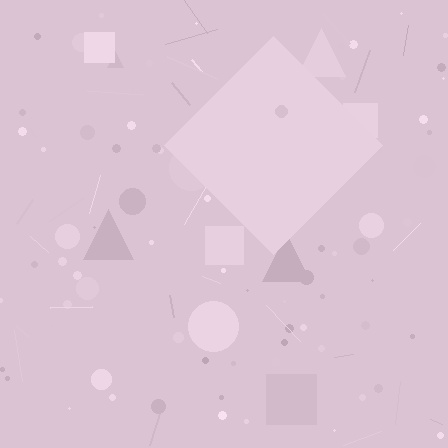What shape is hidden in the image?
A diamond is hidden in the image.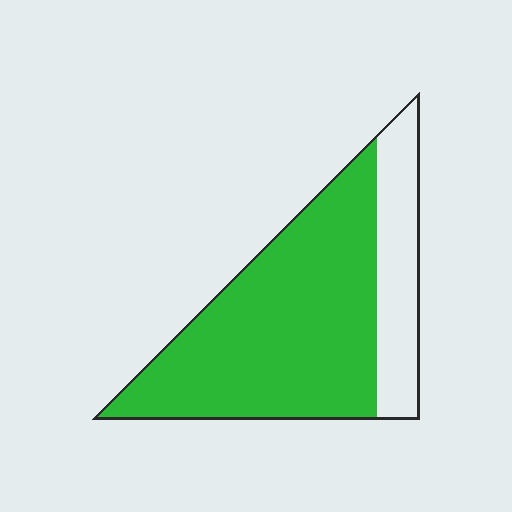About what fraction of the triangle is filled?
About three quarters (3/4).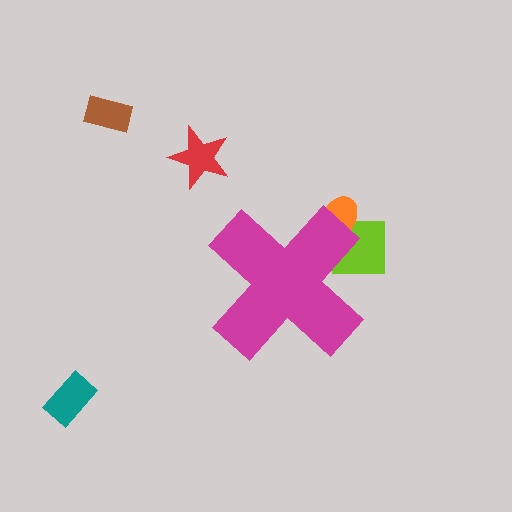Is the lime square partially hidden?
Yes, the lime square is partially hidden behind the magenta cross.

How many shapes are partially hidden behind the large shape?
2 shapes are partially hidden.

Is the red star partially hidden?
No, the red star is fully visible.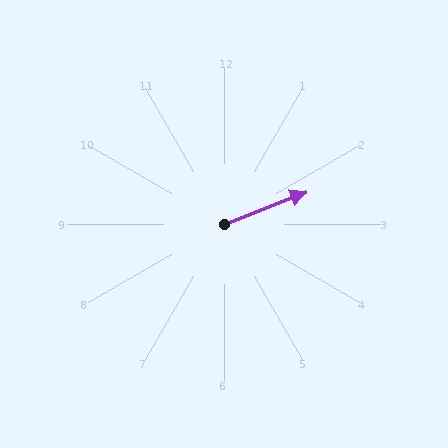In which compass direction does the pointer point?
East.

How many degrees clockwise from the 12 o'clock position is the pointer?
Approximately 69 degrees.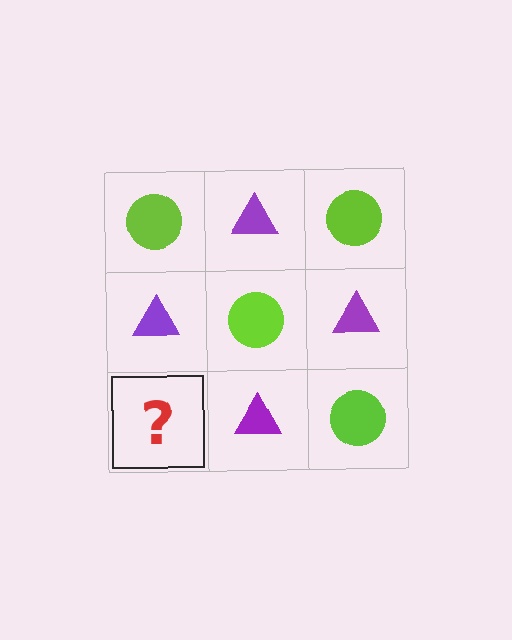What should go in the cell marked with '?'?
The missing cell should contain a lime circle.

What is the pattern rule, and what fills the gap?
The rule is that it alternates lime circle and purple triangle in a checkerboard pattern. The gap should be filled with a lime circle.